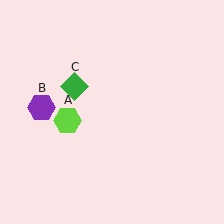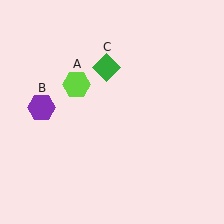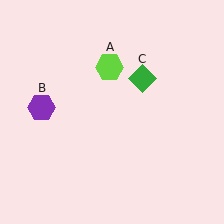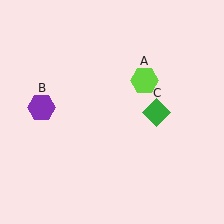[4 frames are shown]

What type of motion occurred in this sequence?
The lime hexagon (object A), green diamond (object C) rotated clockwise around the center of the scene.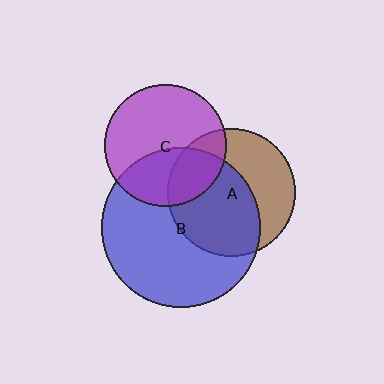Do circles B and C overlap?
Yes.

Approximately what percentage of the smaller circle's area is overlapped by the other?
Approximately 40%.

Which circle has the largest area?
Circle B (blue).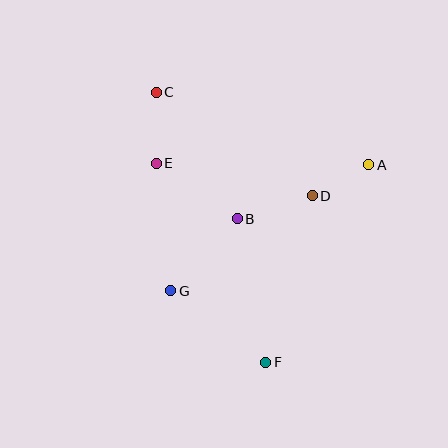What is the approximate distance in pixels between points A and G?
The distance between A and G is approximately 235 pixels.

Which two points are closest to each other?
Points A and D are closest to each other.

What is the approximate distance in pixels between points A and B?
The distance between A and B is approximately 142 pixels.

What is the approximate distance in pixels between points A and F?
The distance between A and F is approximately 222 pixels.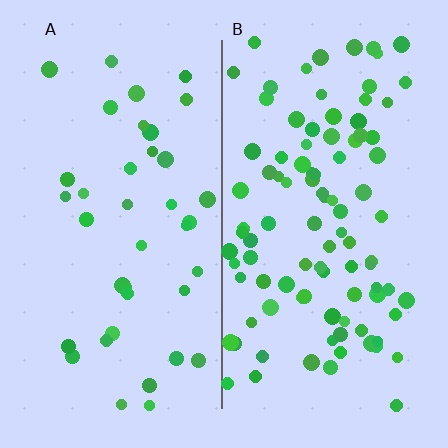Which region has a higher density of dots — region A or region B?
B (the right).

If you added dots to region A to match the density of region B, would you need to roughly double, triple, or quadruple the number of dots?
Approximately triple.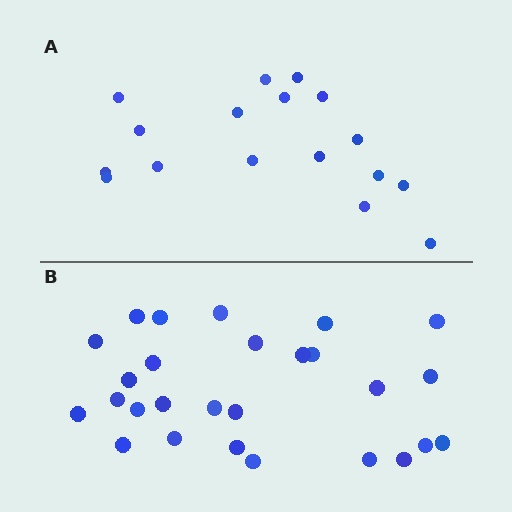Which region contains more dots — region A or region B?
Region B (the bottom region) has more dots.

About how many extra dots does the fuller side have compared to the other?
Region B has roughly 10 or so more dots than region A.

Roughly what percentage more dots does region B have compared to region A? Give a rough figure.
About 60% more.